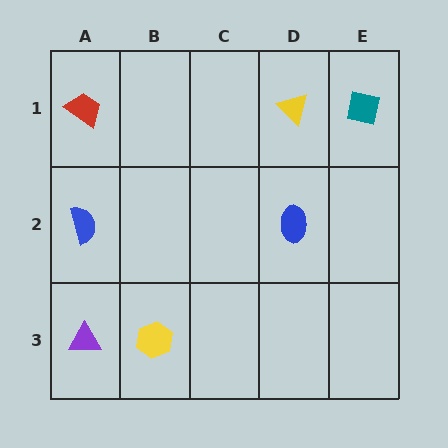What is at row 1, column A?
A red trapezoid.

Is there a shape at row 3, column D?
No, that cell is empty.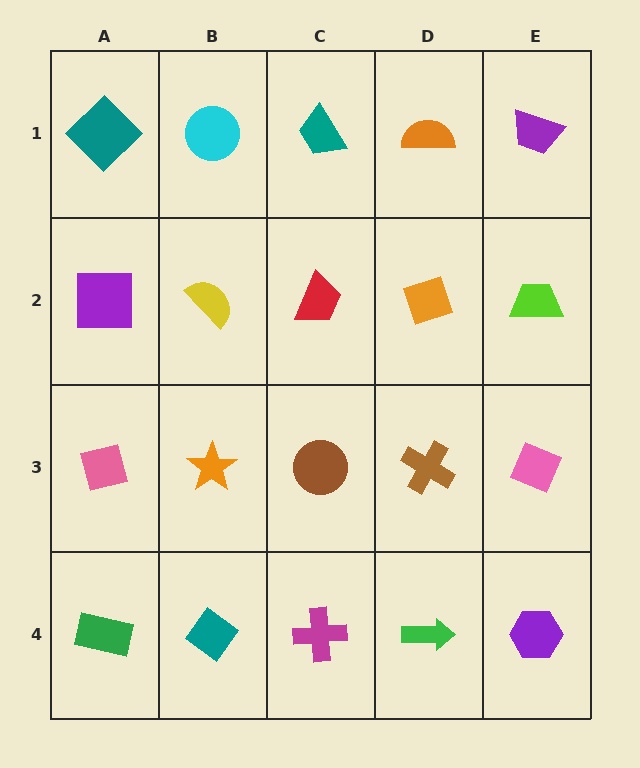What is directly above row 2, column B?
A cyan circle.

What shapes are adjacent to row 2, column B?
A cyan circle (row 1, column B), an orange star (row 3, column B), a purple square (row 2, column A), a red trapezoid (row 2, column C).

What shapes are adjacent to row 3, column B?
A yellow semicircle (row 2, column B), a teal diamond (row 4, column B), a pink square (row 3, column A), a brown circle (row 3, column C).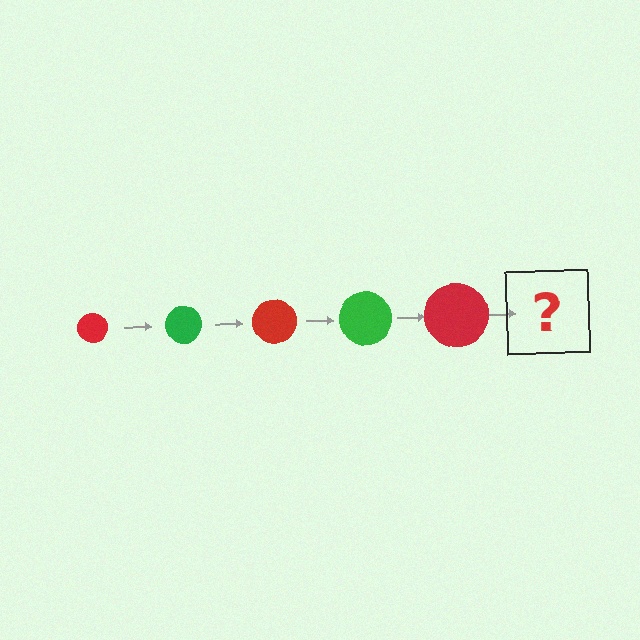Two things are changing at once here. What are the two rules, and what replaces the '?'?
The two rules are that the circle grows larger each step and the color cycles through red and green. The '?' should be a green circle, larger than the previous one.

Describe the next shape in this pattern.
It should be a green circle, larger than the previous one.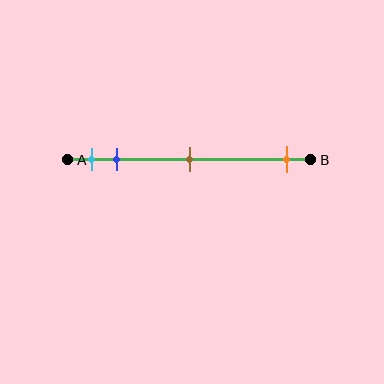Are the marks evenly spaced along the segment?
No, the marks are not evenly spaced.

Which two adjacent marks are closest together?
The cyan and blue marks are the closest adjacent pair.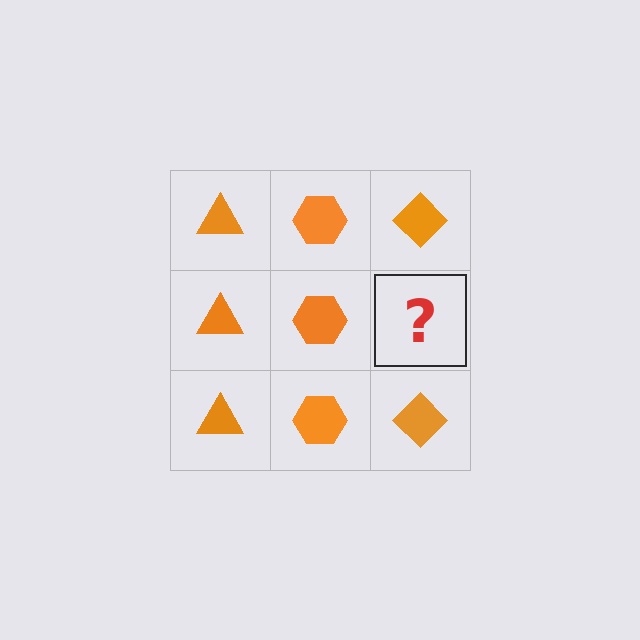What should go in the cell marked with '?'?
The missing cell should contain an orange diamond.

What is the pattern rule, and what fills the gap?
The rule is that each column has a consistent shape. The gap should be filled with an orange diamond.